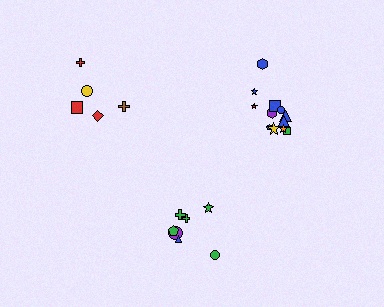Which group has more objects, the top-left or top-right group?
The top-right group.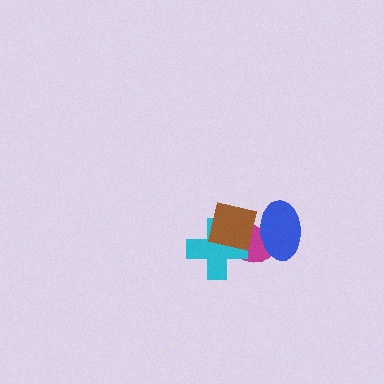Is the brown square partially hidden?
No, no other shape covers it.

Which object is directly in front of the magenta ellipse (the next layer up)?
The cyan cross is directly in front of the magenta ellipse.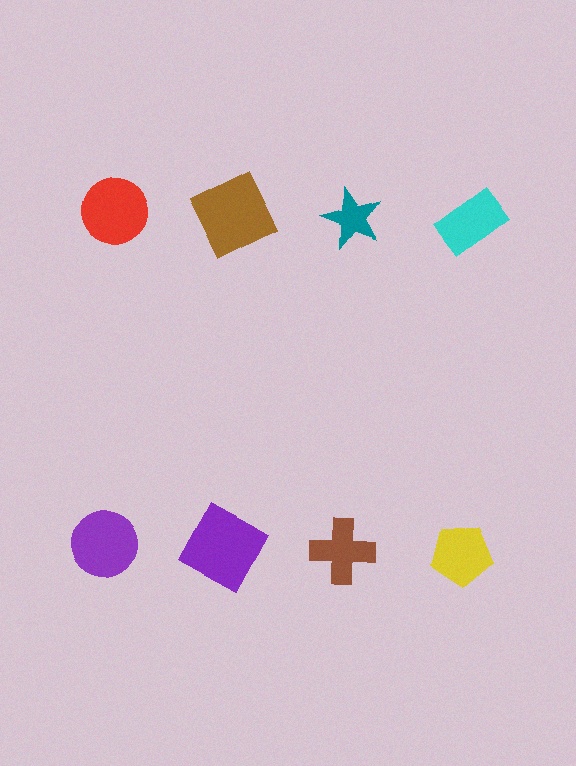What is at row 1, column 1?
A red circle.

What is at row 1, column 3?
A teal star.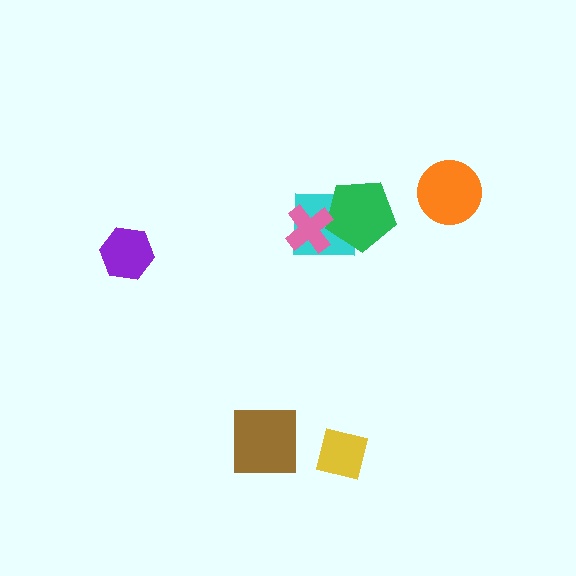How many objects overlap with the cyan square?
2 objects overlap with the cyan square.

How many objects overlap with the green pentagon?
2 objects overlap with the green pentagon.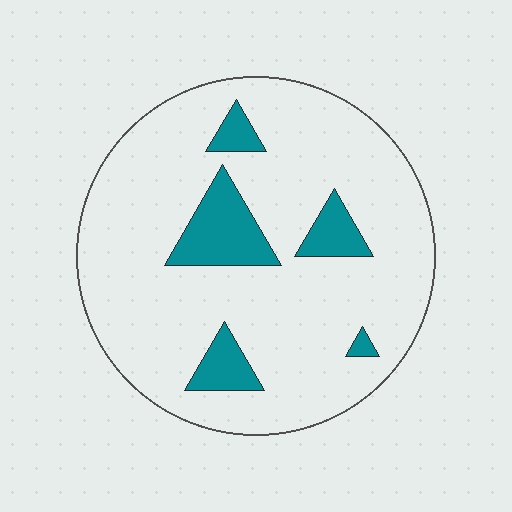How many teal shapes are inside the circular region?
5.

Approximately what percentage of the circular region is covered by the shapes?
Approximately 15%.